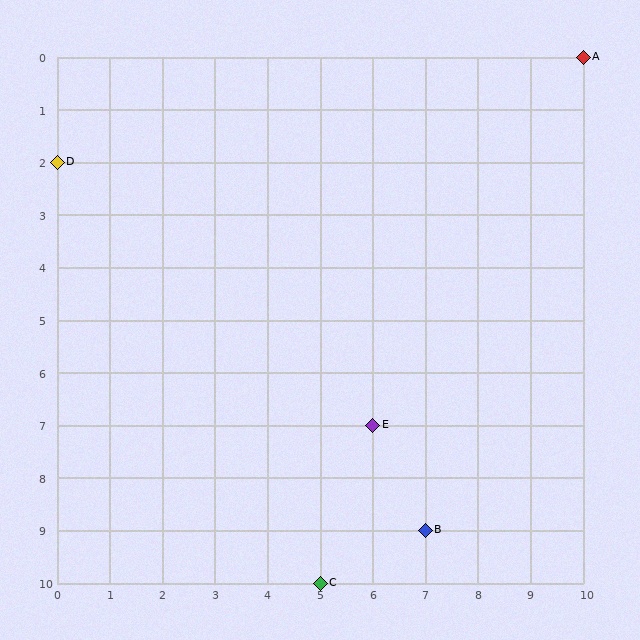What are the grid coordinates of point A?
Point A is at grid coordinates (10, 0).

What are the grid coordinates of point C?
Point C is at grid coordinates (5, 10).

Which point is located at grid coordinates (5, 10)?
Point C is at (5, 10).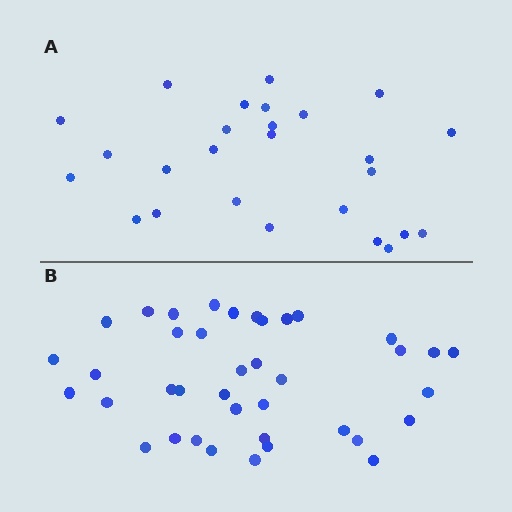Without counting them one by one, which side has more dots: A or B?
Region B (the bottom region) has more dots.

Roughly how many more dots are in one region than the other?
Region B has approximately 15 more dots than region A.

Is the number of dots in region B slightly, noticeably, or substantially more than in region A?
Region B has substantially more. The ratio is roughly 1.5 to 1.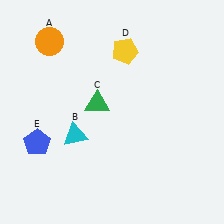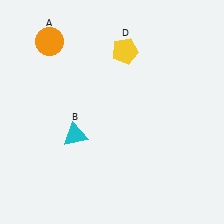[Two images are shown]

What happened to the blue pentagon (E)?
The blue pentagon (E) was removed in Image 2. It was in the bottom-left area of Image 1.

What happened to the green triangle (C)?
The green triangle (C) was removed in Image 2. It was in the top-left area of Image 1.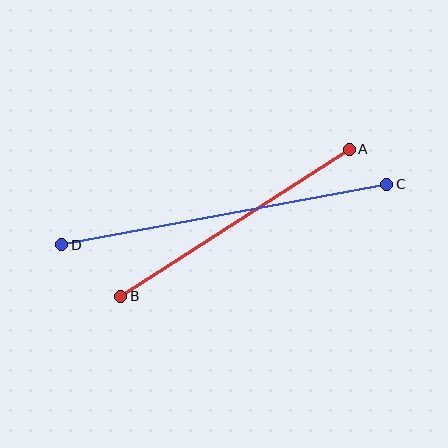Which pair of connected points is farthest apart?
Points C and D are farthest apart.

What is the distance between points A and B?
The distance is approximately 271 pixels.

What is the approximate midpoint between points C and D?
The midpoint is at approximately (224, 214) pixels.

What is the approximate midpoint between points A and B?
The midpoint is at approximately (235, 223) pixels.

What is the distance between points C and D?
The distance is approximately 331 pixels.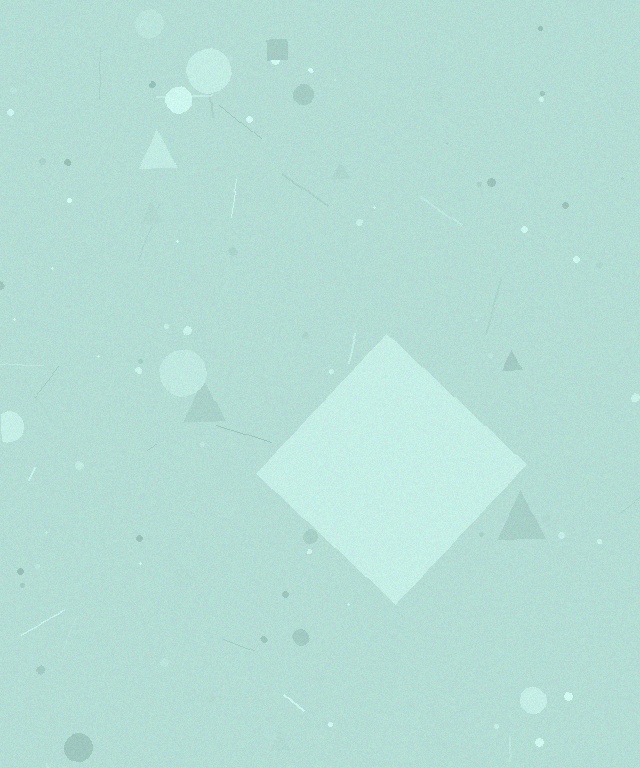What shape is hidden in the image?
A diamond is hidden in the image.